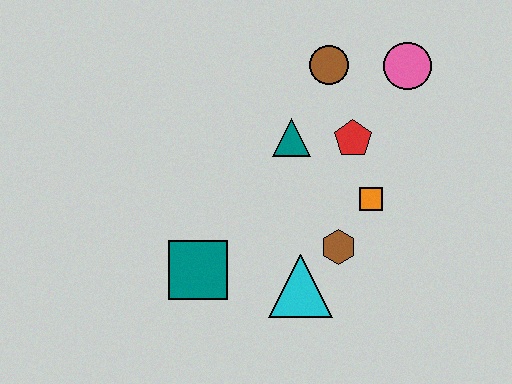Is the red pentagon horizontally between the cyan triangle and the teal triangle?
No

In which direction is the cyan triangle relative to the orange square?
The cyan triangle is below the orange square.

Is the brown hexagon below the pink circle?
Yes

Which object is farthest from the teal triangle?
The teal square is farthest from the teal triangle.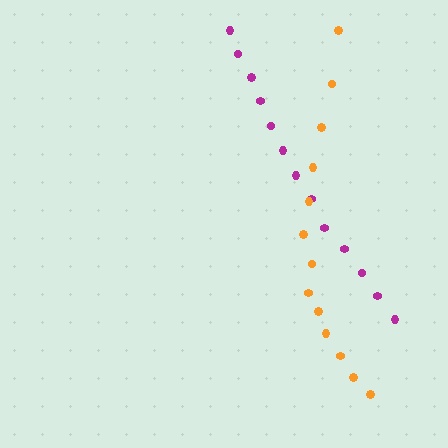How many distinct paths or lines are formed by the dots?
There are 2 distinct paths.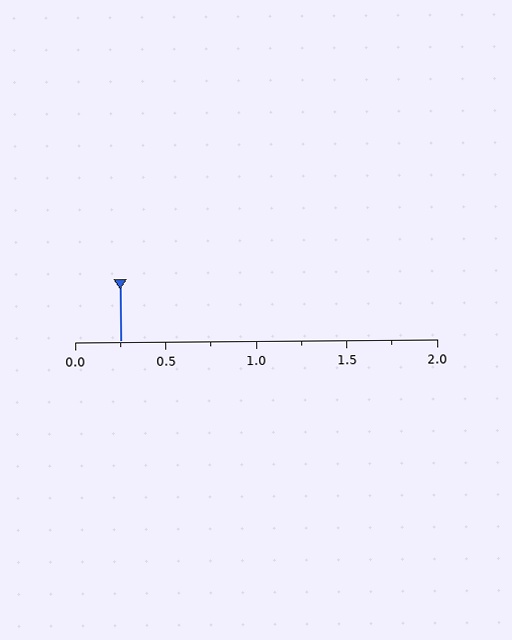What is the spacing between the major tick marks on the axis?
The major ticks are spaced 0.5 apart.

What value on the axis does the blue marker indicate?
The marker indicates approximately 0.25.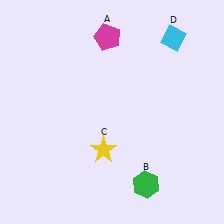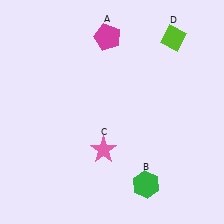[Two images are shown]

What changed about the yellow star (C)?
In Image 1, C is yellow. In Image 2, it changed to pink.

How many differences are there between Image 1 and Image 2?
There are 2 differences between the two images.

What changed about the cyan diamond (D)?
In Image 1, D is cyan. In Image 2, it changed to lime.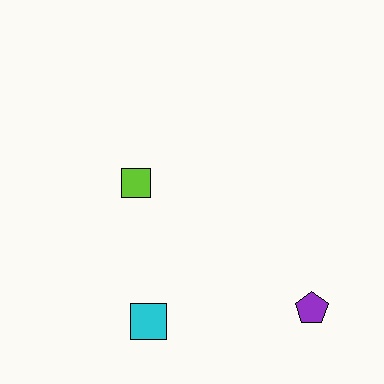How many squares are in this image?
There are 2 squares.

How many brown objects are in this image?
There are no brown objects.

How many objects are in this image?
There are 3 objects.